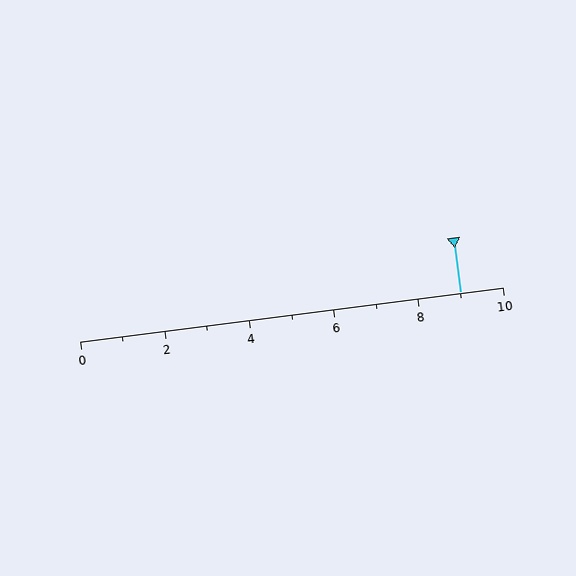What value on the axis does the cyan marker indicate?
The marker indicates approximately 9.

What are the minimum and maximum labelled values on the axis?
The axis runs from 0 to 10.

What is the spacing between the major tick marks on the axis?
The major ticks are spaced 2 apart.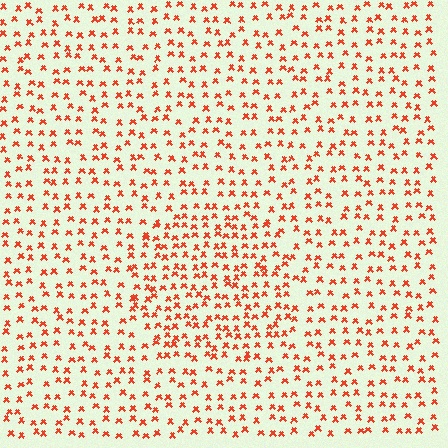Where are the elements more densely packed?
The elements are more densely packed inside the circle boundary.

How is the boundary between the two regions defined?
The boundary is defined by a change in element density (approximately 1.6x ratio). All elements are the same color, size, and shape.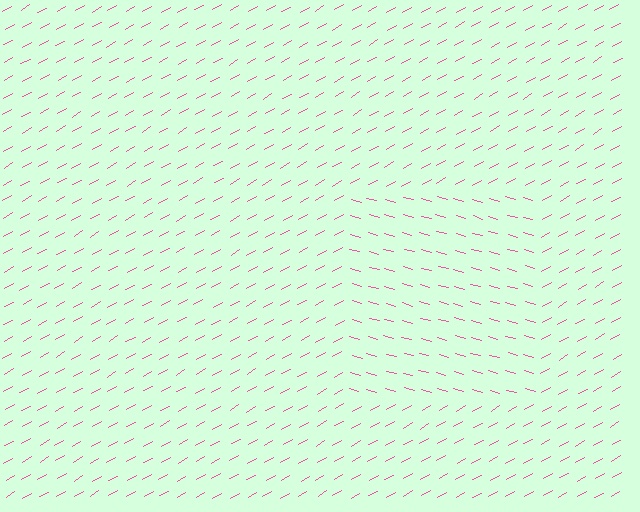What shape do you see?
I see a rectangle.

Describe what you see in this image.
The image is filled with small pink line segments. A rectangle region in the image has lines oriented differently from the surrounding lines, creating a visible texture boundary.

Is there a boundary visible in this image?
Yes, there is a texture boundary formed by a change in line orientation.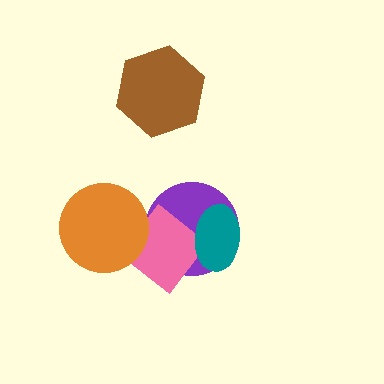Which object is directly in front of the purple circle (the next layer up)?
The pink diamond is directly in front of the purple circle.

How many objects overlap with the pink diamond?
3 objects overlap with the pink diamond.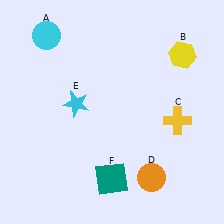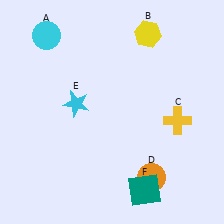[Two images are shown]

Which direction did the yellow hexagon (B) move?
The yellow hexagon (B) moved left.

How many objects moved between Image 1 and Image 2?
2 objects moved between the two images.